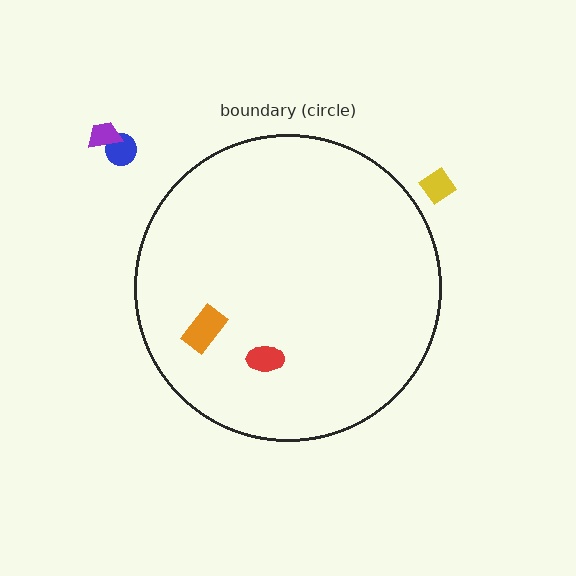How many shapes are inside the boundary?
2 inside, 3 outside.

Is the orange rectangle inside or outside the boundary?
Inside.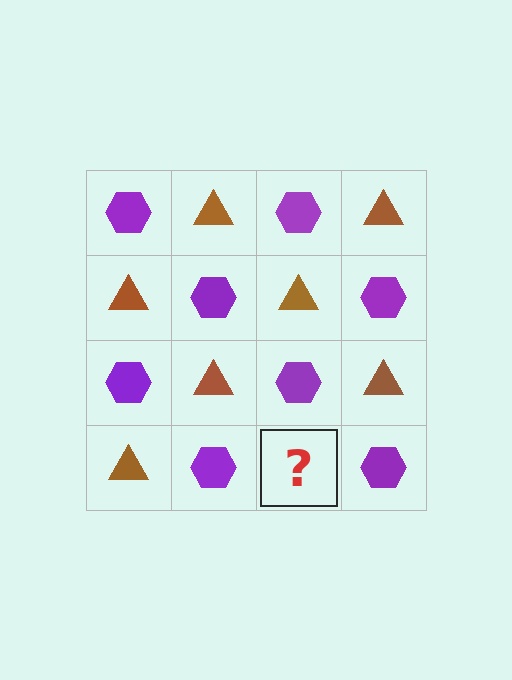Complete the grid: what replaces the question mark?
The question mark should be replaced with a brown triangle.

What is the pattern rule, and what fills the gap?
The rule is that it alternates purple hexagon and brown triangle in a checkerboard pattern. The gap should be filled with a brown triangle.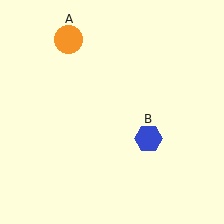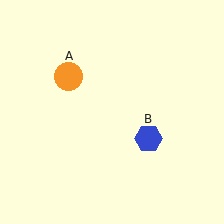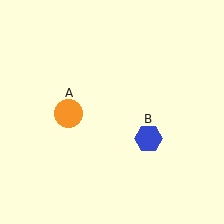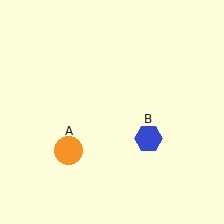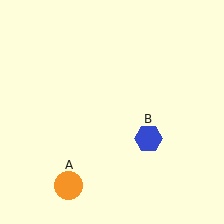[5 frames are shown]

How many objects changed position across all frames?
1 object changed position: orange circle (object A).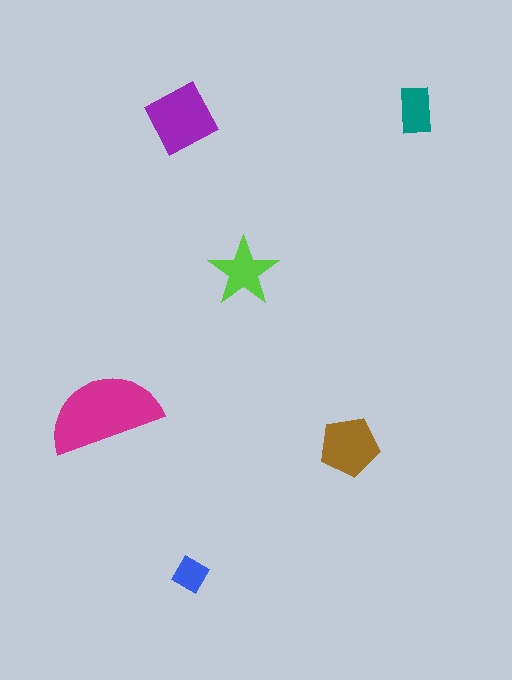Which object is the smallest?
The blue diamond.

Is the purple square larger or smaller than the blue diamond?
Larger.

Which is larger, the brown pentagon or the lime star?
The brown pentagon.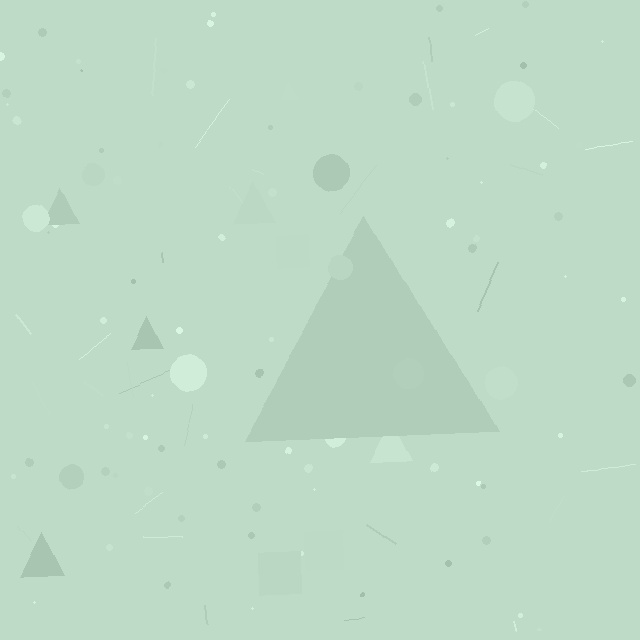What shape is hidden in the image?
A triangle is hidden in the image.